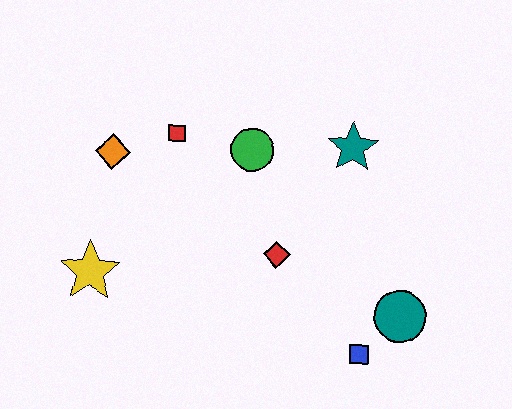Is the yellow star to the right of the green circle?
No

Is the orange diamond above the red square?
No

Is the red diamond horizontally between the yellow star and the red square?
No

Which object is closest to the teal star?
The green circle is closest to the teal star.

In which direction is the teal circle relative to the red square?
The teal circle is to the right of the red square.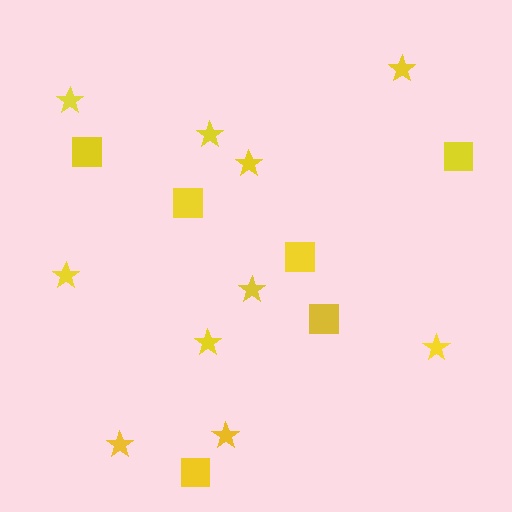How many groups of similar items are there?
There are 2 groups: one group of squares (6) and one group of stars (10).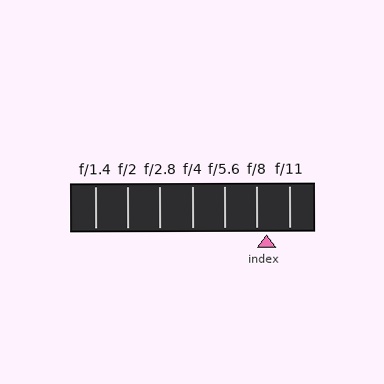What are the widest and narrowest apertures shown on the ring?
The widest aperture shown is f/1.4 and the narrowest is f/11.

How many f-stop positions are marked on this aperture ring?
There are 7 f-stop positions marked.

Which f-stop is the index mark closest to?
The index mark is closest to f/8.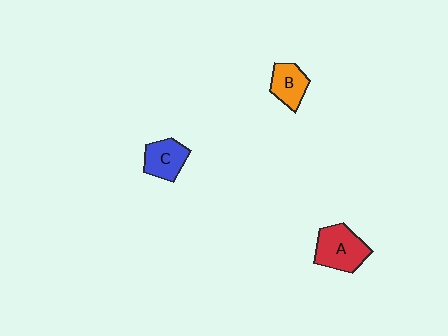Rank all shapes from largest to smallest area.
From largest to smallest: A (red), C (blue), B (orange).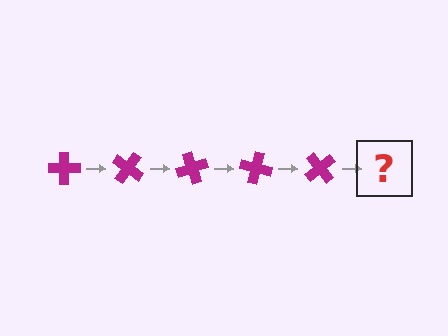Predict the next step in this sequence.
The next step is a magenta cross rotated 175 degrees.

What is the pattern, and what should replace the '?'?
The pattern is that the cross rotates 35 degrees each step. The '?' should be a magenta cross rotated 175 degrees.